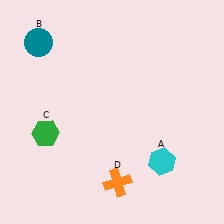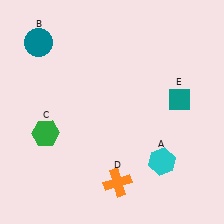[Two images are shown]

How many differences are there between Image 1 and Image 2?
There is 1 difference between the two images.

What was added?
A teal diamond (E) was added in Image 2.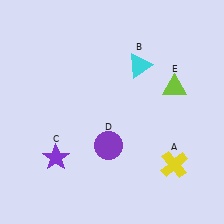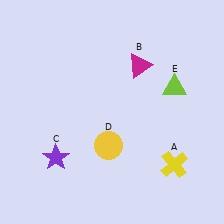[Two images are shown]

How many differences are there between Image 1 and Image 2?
There are 2 differences between the two images.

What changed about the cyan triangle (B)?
In Image 1, B is cyan. In Image 2, it changed to magenta.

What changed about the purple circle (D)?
In Image 1, D is purple. In Image 2, it changed to yellow.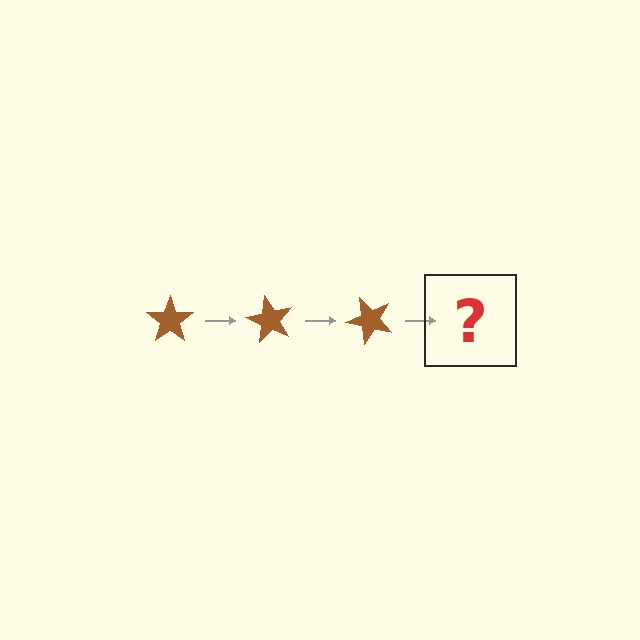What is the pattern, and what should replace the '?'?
The pattern is that the star rotates 60 degrees each step. The '?' should be a brown star rotated 180 degrees.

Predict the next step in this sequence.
The next step is a brown star rotated 180 degrees.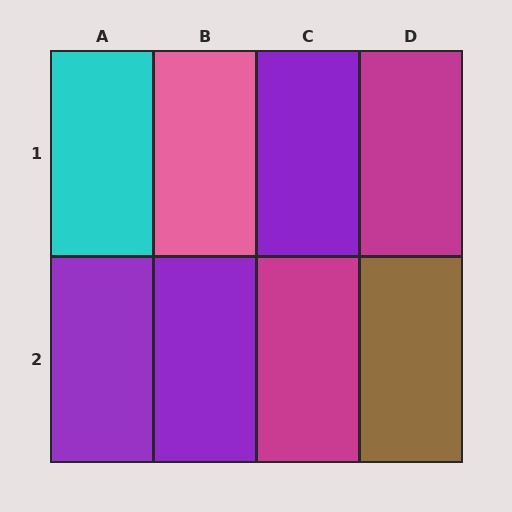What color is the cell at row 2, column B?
Purple.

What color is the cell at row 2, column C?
Magenta.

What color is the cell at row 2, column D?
Brown.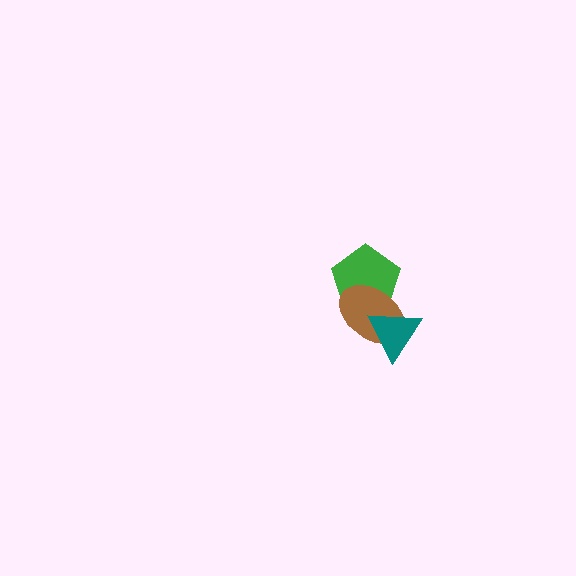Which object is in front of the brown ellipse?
The teal triangle is in front of the brown ellipse.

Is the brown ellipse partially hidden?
Yes, it is partially covered by another shape.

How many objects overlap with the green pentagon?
2 objects overlap with the green pentagon.